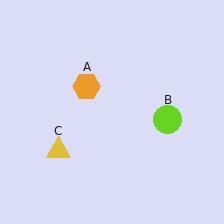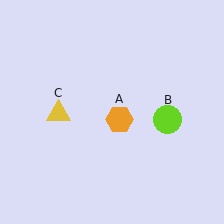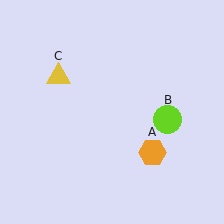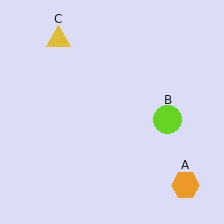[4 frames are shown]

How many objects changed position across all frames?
2 objects changed position: orange hexagon (object A), yellow triangle (object C).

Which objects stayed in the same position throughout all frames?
Lime circle (object B) remained stationary.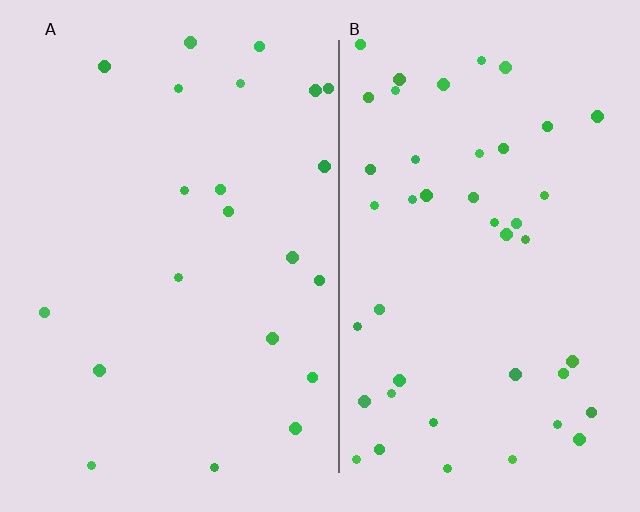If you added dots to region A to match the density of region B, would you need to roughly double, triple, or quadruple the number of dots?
Approximately double.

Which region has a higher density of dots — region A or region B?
B (the right).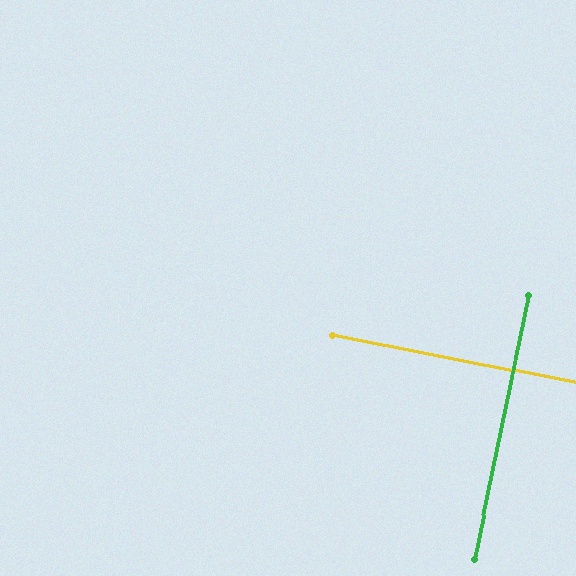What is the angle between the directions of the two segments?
Approximately 89 degrees.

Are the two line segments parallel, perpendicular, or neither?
Perpendicular — they meet at approximately 89°.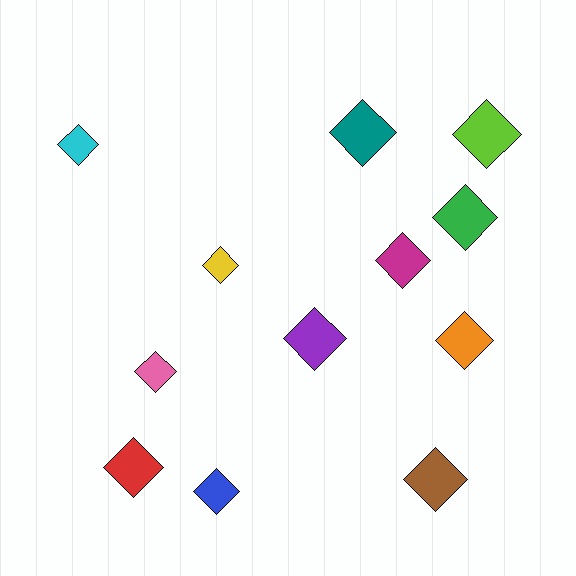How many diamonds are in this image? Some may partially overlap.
There are 12 diamonds.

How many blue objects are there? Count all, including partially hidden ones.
There is 1 blue object.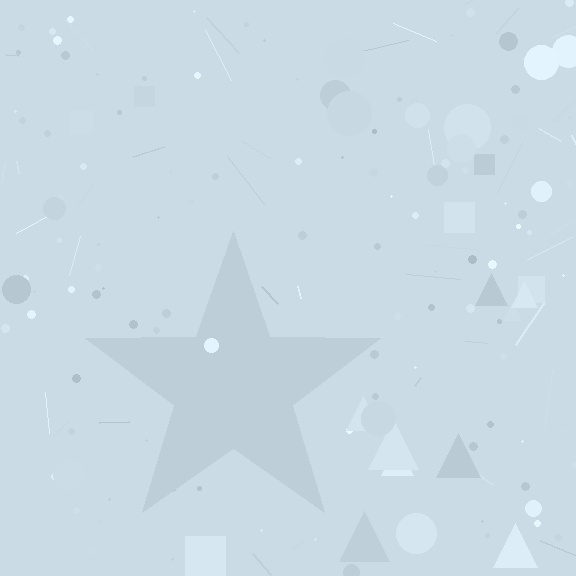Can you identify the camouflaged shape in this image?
The camouflaged shape is a star.